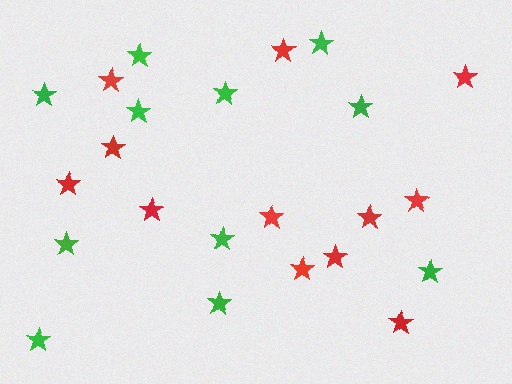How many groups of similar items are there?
There are 2 groups: one group of green stars (11) and one group of red stars (12).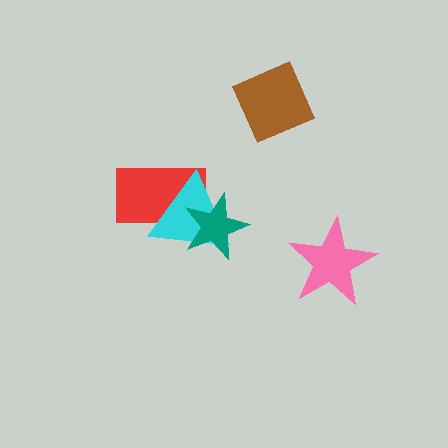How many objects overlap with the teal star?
2 objects overlap with the teal star.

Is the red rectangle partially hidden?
Yes, it is partially covered by another shape.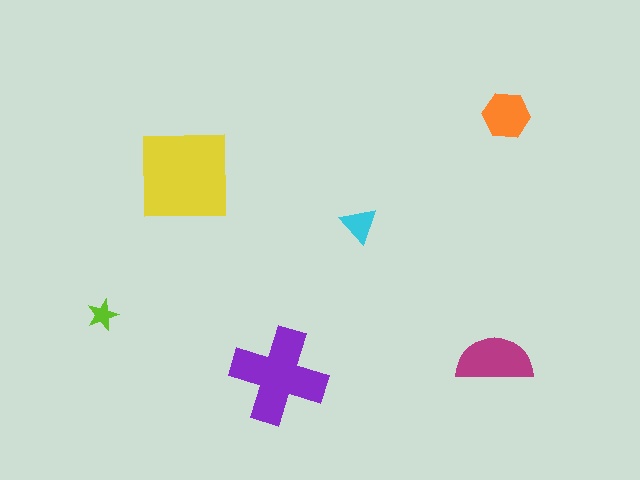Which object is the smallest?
The lime star.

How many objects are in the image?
There are 6 objects in the image.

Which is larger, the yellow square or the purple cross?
The yellow square.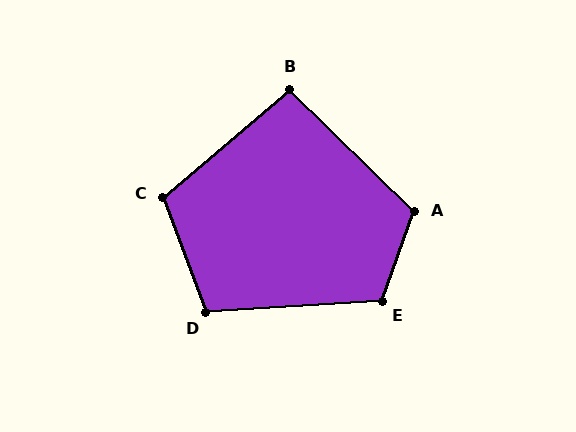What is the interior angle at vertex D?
Approximately 107 degrees (obtuse).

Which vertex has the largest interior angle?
A, at approximately 114 degrees.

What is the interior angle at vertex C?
Approximately 110 degrees (obtuse).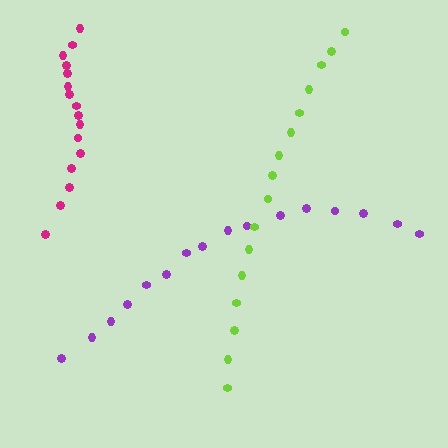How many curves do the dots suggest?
There are 3 distinct paths.